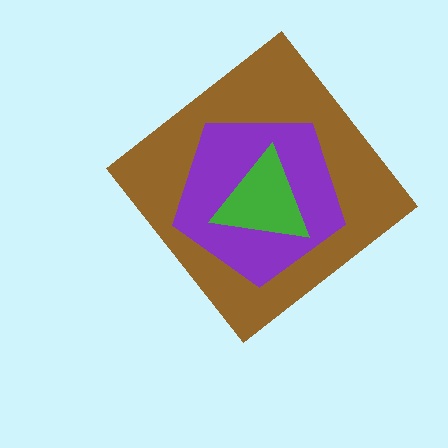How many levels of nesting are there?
3.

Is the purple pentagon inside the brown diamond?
Yes.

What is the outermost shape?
The brown diamond.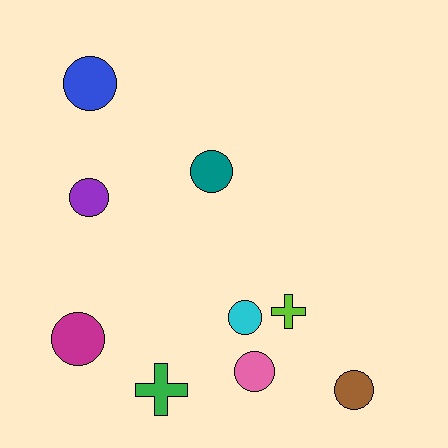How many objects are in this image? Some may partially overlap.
There are 9 objects.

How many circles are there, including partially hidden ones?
There are 7 circles.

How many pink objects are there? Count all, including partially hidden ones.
There is 1 pink object.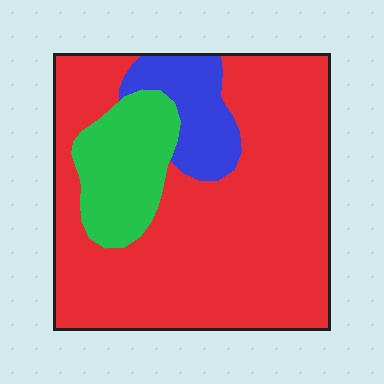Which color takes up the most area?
Red, at roughly 75%.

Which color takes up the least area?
Blue, at roughly 10%.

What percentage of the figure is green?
Green takes up about one sixth (1/6) of the figure.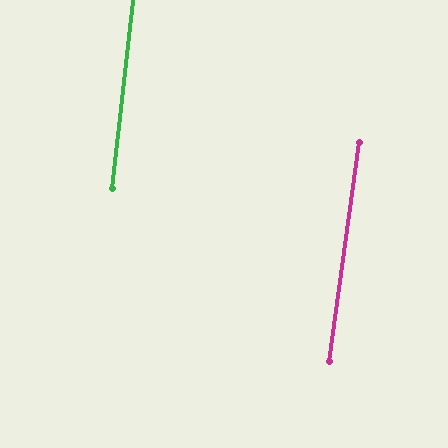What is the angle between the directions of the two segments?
Approximately 1 degree.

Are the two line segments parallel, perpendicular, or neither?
Parallel — their directions differ by only 1.3°.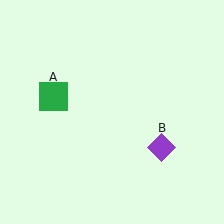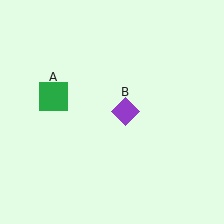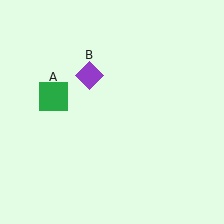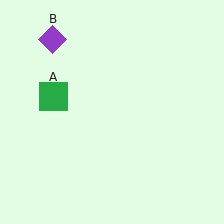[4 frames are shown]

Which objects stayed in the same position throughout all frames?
Green square (object A) remained stationary.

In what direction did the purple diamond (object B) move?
The purple diamond (object B) moved up and to the left.